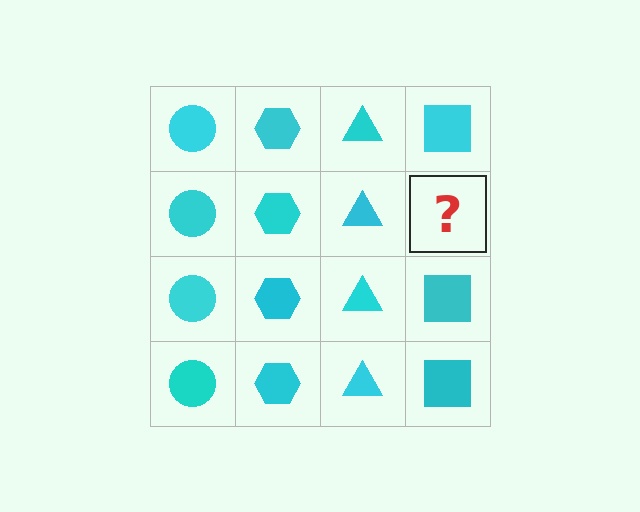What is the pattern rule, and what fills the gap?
The rule is that each column has a consistent shape. The gap should be filled with a cyan square.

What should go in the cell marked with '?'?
The missing cell should contain a cyan square.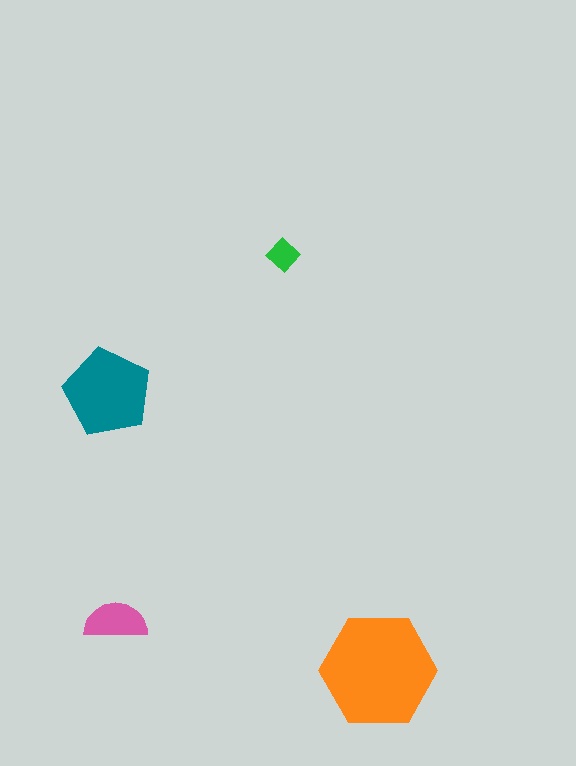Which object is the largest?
The orange hexagon.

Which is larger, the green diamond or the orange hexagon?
The orange hexagon.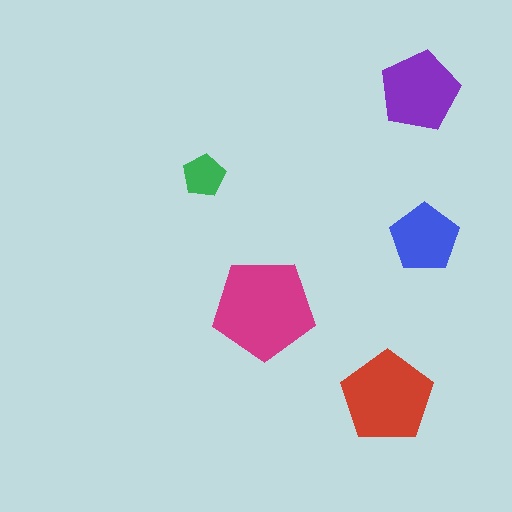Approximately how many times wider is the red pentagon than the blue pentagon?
About 1.5 times wider.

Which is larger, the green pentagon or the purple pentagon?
The purple one.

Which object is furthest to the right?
The blue pentagon is rightmost.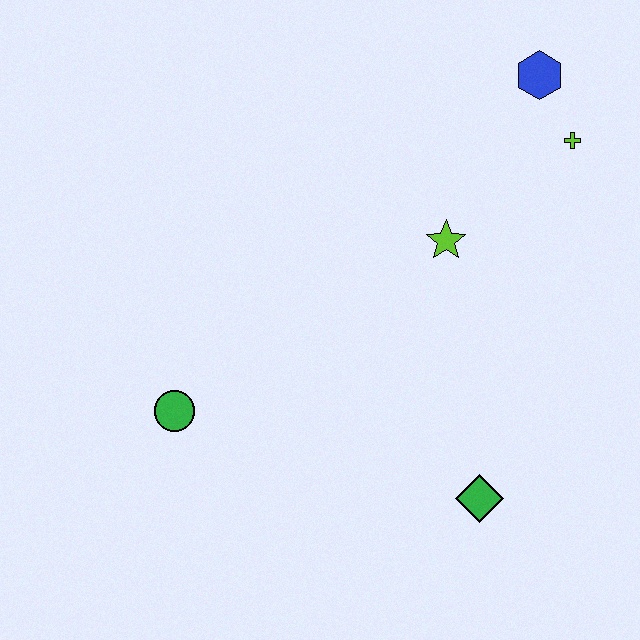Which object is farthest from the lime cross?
The green circle is farthest from the lime cross.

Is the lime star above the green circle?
Yes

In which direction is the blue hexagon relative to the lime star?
The blue hexagon is above the lime star.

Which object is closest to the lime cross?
The blue hexagon is closest to the lime cross.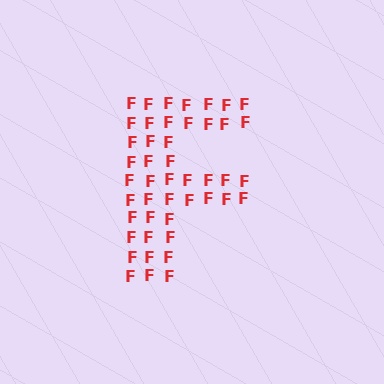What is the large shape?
The large shape is the letter F.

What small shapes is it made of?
It is made of small letter F's.